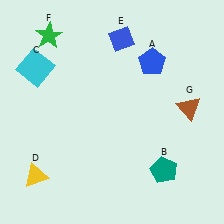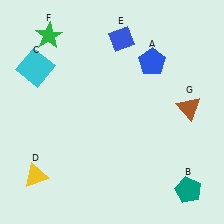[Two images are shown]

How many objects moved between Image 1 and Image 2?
1 object moved between the two images.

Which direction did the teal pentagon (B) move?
The teal pentagon (B) moved right.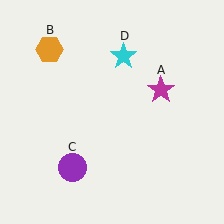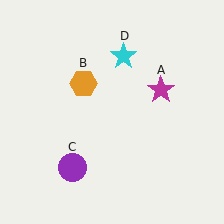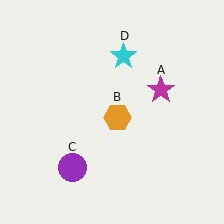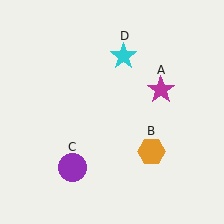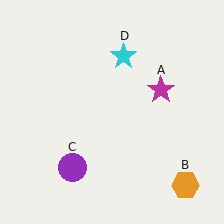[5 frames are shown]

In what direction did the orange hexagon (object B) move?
The orange hexagon (object B) moved down and to the right.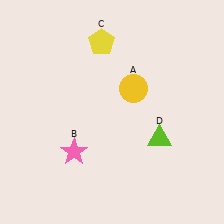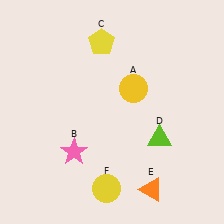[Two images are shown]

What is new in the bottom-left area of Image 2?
A yellow circle (F) was added in the bottom-left area of Image 2.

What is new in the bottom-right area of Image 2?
An orange triangle (E) was added in the bottom-right area of Image 2.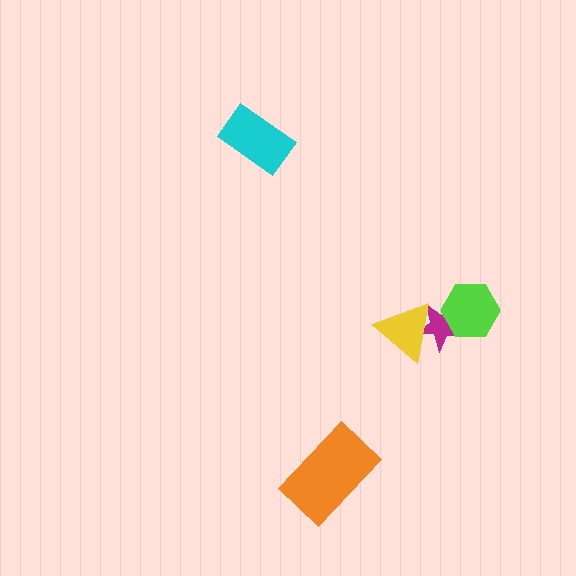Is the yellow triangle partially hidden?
No, no other shape covers it.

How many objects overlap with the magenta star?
2 objects overlap with the magenta star.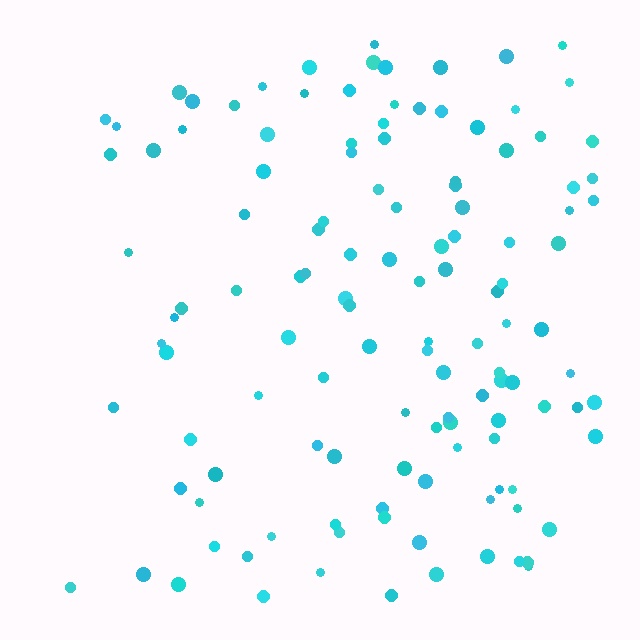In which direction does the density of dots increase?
From left to right, with the right side densest.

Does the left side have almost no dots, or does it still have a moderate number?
Still a moderate number, just noticeably fewer than the right.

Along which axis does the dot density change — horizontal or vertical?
Horizontal.